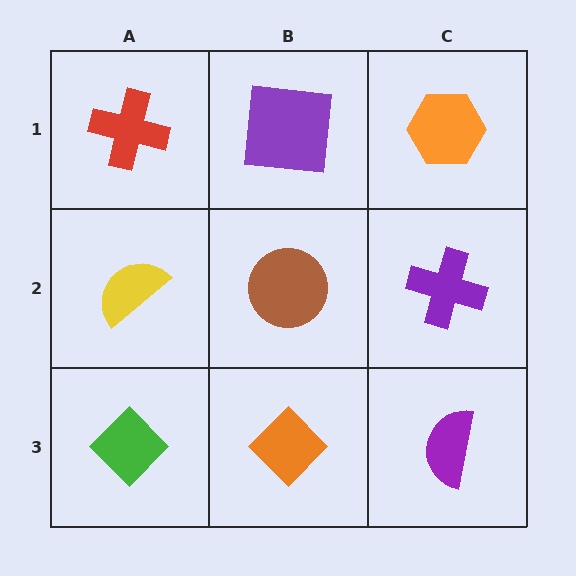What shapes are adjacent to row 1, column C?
A purple cross (row 2, column C), a purple square (row 1, column B).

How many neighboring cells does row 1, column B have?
3.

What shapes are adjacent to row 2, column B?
A purple square (row 1, column B), an orange diamond (row 3, column B), a yellow semicircle (row 2, column A), a purple cross (row 2, column C).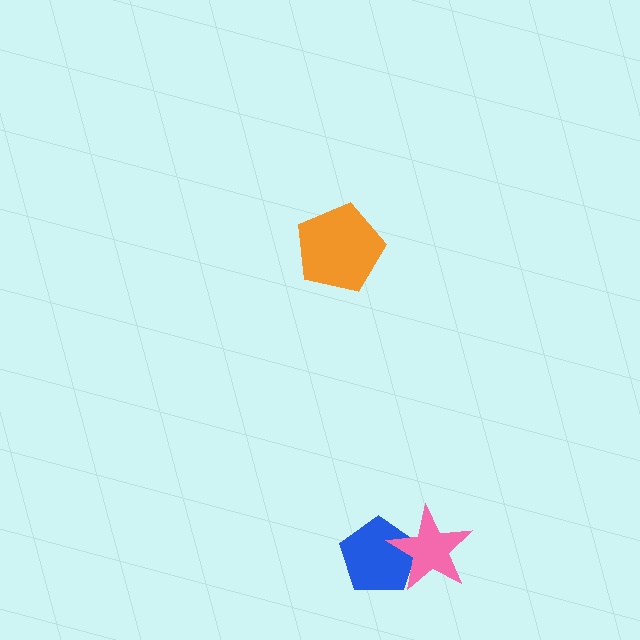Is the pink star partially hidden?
No, no other shape covers it.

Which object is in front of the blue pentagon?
The pink star is in front of the blue pentagon.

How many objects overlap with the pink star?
1 object overlaps with the pink star.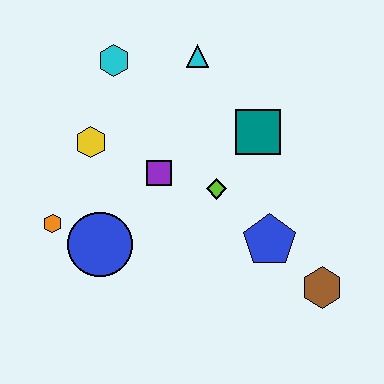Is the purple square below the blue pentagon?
No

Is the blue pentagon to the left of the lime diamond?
No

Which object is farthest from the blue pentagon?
The cyan hexagon is farthest from the blue pentagon.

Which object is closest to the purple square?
The lime diamond is closest to the purple square.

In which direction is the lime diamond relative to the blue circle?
The lime diamond is to the right of the blue circle.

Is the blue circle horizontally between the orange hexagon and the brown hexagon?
Yes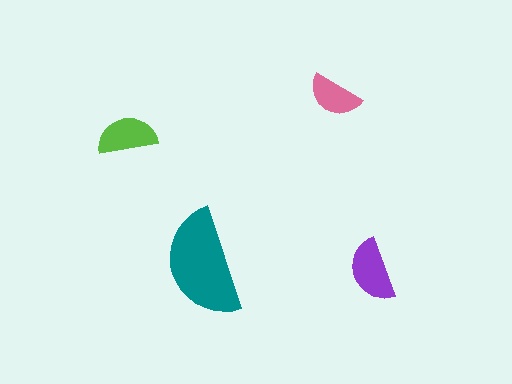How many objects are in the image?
There are 4 objects in the image.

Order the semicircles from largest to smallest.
the teal one, the purple one, the lime one, the pink one.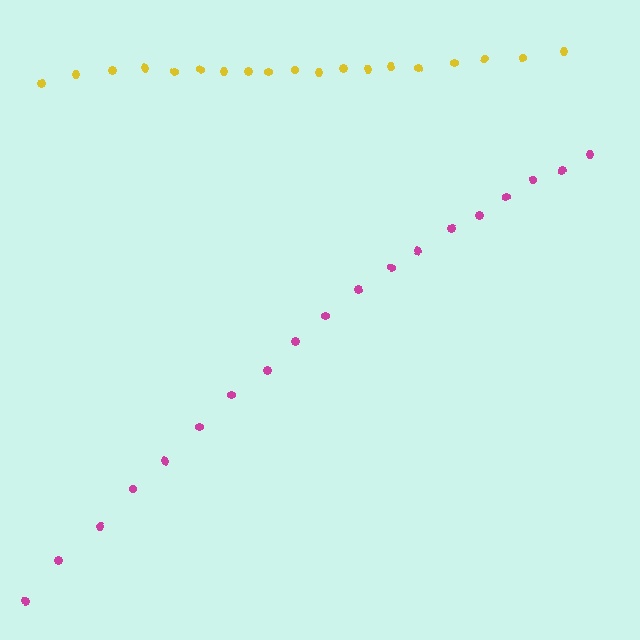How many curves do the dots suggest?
There are 2 distinct paths.